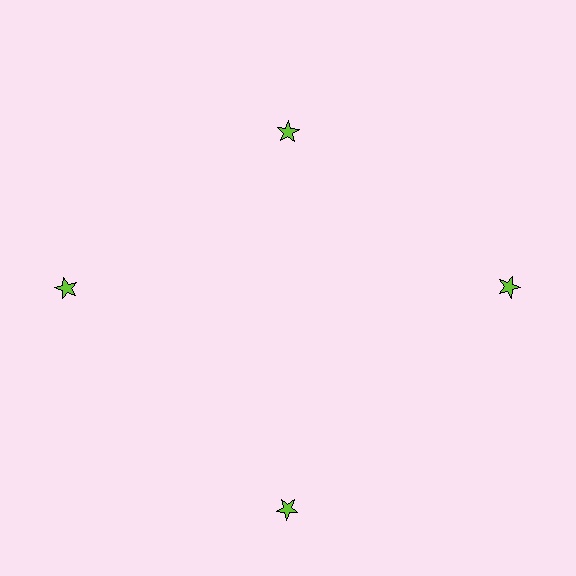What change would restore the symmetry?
The symmetry would be restored by moving it outward, back onto the ring so that all 4 stars sit at equal angles and equal distance from the center.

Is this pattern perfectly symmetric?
No. The 4 lime stars are arranged in a ring, but one element near the 12 o'clock position is pulled inward toward the center, breaking the 4-fold rotational symmetry.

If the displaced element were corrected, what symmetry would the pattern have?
It would have 4-fold rotational symmetry — the pattern would map onto itself every 90 degrees.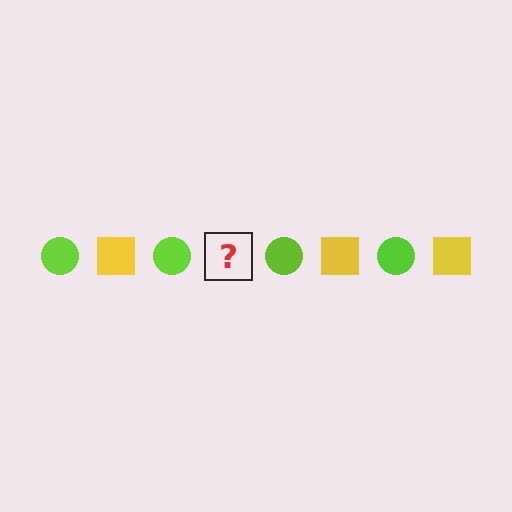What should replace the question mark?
The question mark should be replaced with a yellow square.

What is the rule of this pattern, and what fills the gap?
The rule is that the pattern alternates between lime circle and yellow square. The gap should be filled with a yellow square.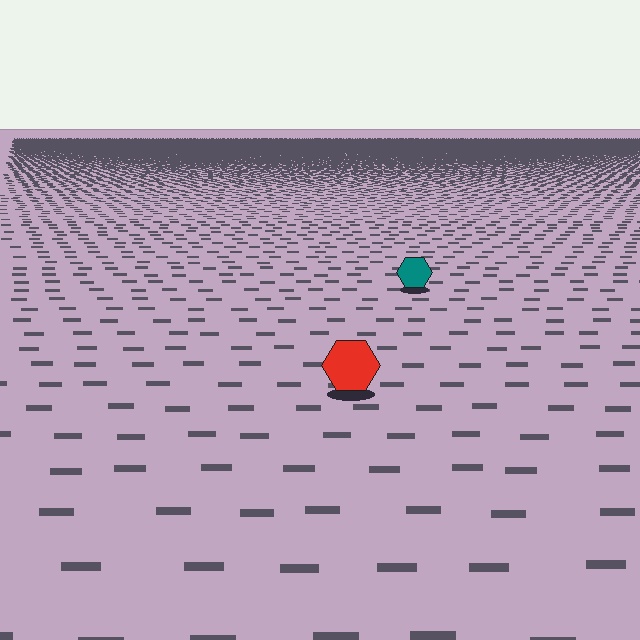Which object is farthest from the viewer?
The teal hexagon is farthest from the viewer. It appears smaller and the ground texture around it is denser.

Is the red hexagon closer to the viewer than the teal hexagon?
Yes. The red hexagon is closer — you can tell from the texture gradient: the ground texture is coarser near it.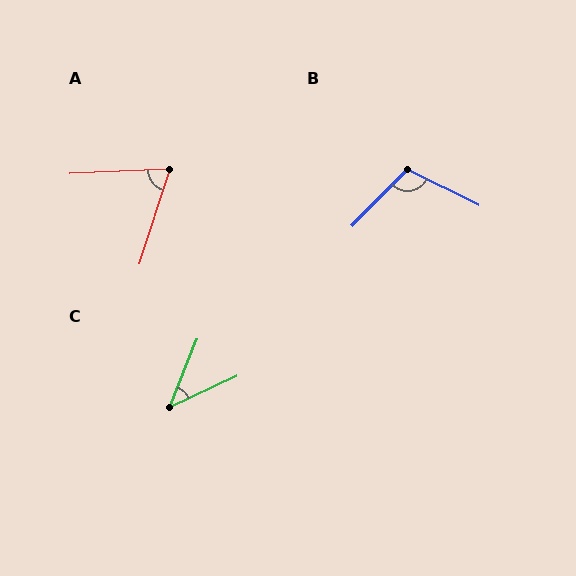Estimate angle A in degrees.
Approximately 70 degrees.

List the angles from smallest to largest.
C (43°), A (70°), B (108°).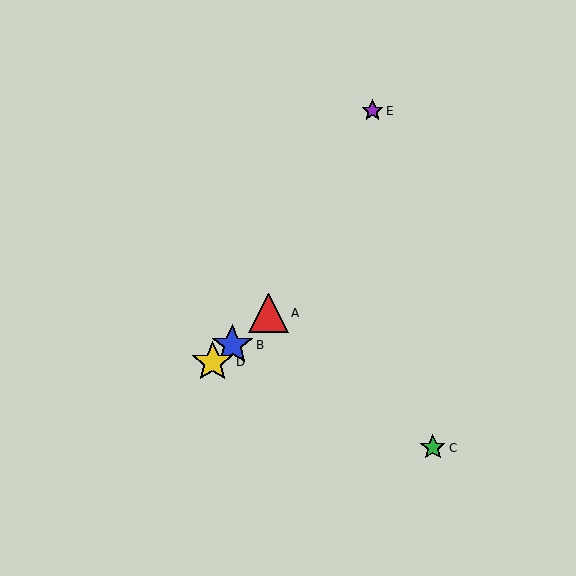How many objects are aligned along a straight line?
3 objects (A, B, D) are aligned along a straight line.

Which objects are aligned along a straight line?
Objects A, B, D are aligned along a straight line.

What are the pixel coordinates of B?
Object B is at (232, 345).